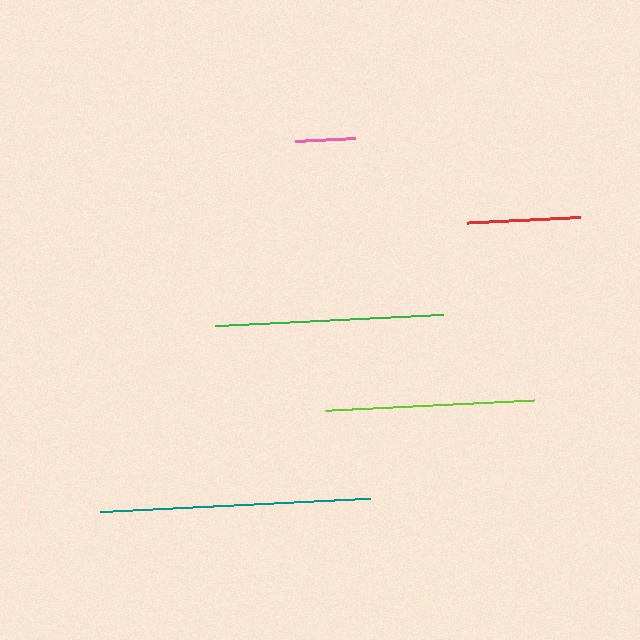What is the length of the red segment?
The red segment is approximately 113 pixels long.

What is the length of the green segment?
The green segment is approximately 228 pixels long.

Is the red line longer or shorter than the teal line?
The teal line is longer than the red line.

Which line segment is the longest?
The teal line is the longest at approximately 270 pixels.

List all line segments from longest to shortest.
From longest to shortest: teal, green, lime, red, pink.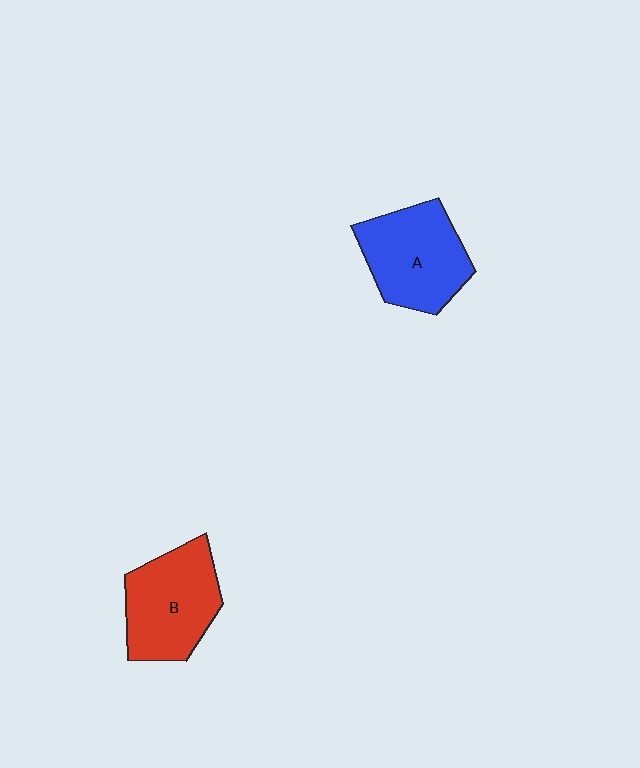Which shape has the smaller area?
Shape B (red).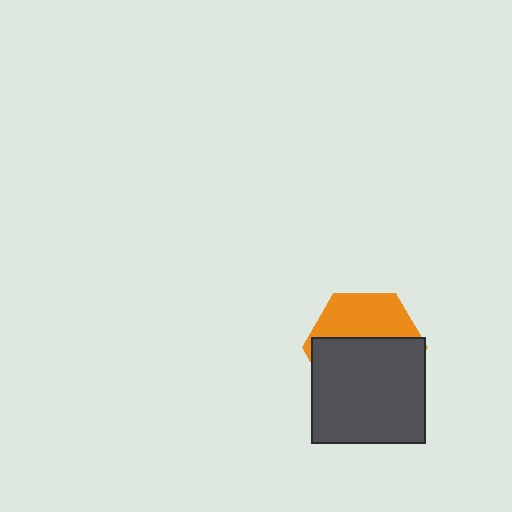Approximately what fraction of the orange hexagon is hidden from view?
Roughly 60% of the orange hexagon is hidden behind the dark gray rectangle.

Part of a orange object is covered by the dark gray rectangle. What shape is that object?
It is a hexagon.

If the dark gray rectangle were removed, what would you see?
You would see the complete orange hexagon.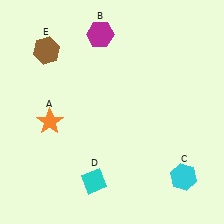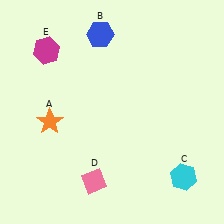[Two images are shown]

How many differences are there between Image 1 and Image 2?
There are 3 differences between the two images.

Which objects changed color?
B changed from magenta to blue. D changed from cyan to pink. E changed from brown to magenta.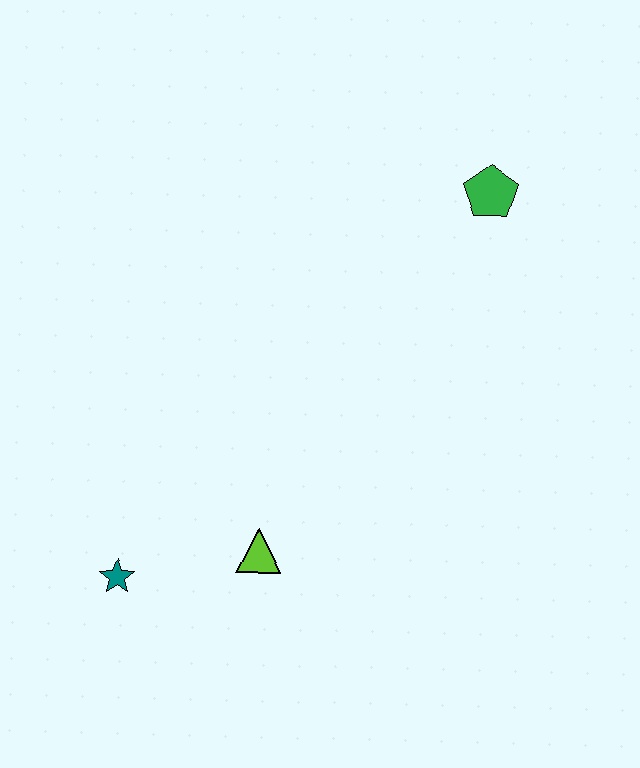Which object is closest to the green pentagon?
The lime triangle is closest to the green pentagon.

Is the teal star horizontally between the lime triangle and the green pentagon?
No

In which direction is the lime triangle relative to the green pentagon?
The lime triangle is below the green pentagon.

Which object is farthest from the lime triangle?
The green pentagon is farthest from the lime triangle.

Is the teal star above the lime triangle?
No